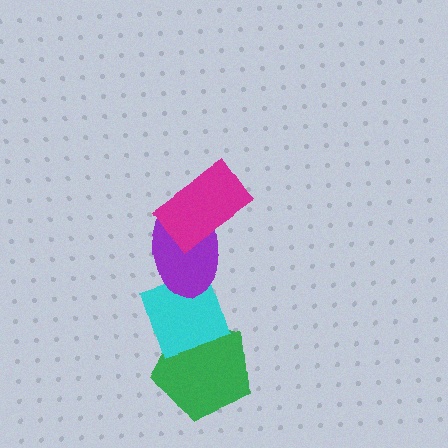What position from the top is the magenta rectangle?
The magenta rectangle is 1st from the top.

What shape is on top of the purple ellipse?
The magenta rectangle is on top of the purple ellipse.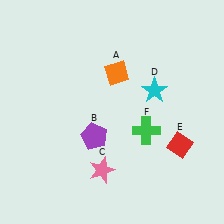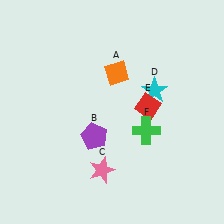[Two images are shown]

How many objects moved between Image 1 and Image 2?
1 object moved between the two images.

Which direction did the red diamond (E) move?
The red diamond (E) moved up.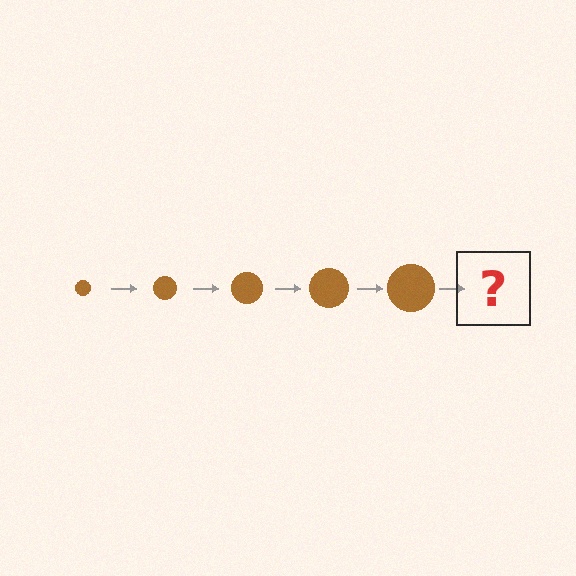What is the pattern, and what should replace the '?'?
The pattern is that the circle gets progressively larger each step. The '?' should be a brown circle, larger than the previous one.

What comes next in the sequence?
The next element should be a brown circle, larger than the previous one.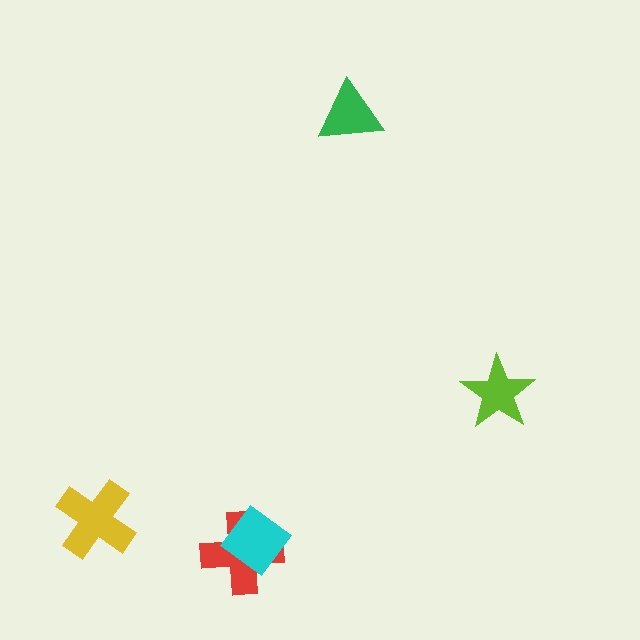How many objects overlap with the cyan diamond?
1 object overlaps with the cyan diamond.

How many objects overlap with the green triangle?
0 objects overlap with the green triangle.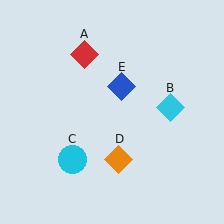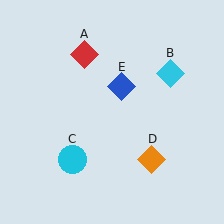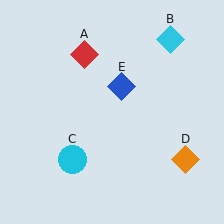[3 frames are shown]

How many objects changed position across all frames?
2 objects changed position: cyan diamond (object B), orange diamond (object D).